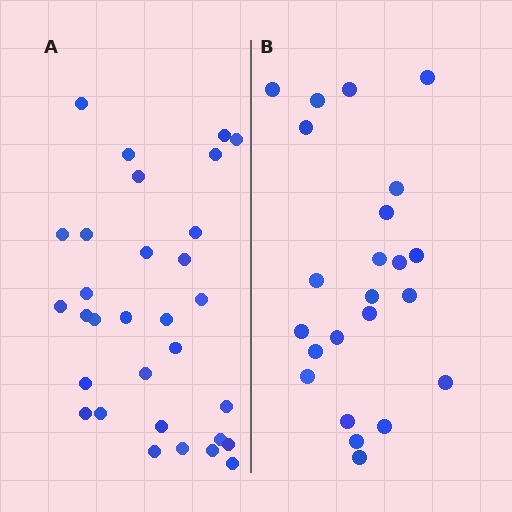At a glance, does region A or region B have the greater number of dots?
Region A (the left region) has more dots.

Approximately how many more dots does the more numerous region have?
Region A has roughly 8 or so more dots than region B.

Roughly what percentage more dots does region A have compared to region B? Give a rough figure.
About 35% more.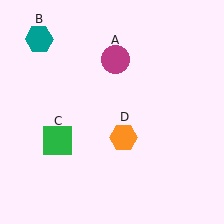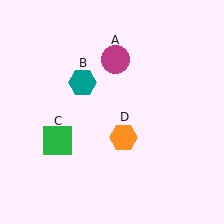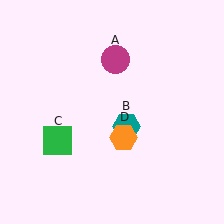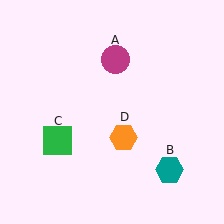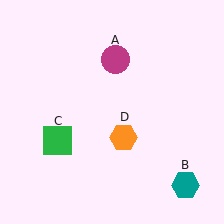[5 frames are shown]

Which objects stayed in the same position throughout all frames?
Magenta circle (object A) and green square (object C) and orange hexagon (object D) remained stationary.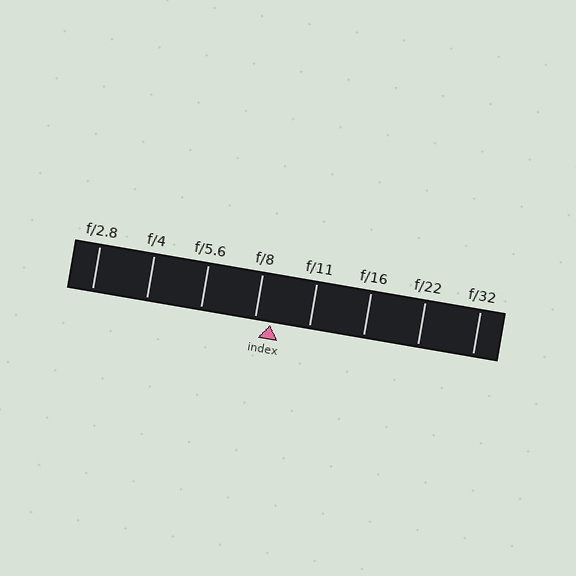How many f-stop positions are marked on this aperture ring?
There are 8 f-stop positions marked.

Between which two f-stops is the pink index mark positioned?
The index mark is between f/8 and f/11.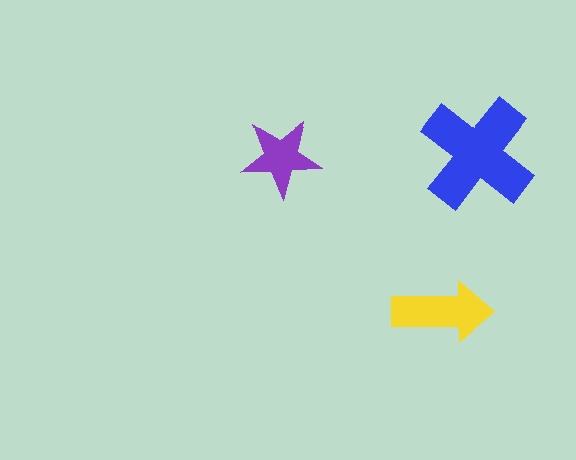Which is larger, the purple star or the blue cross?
The blue cross.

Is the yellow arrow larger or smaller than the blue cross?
Smaller.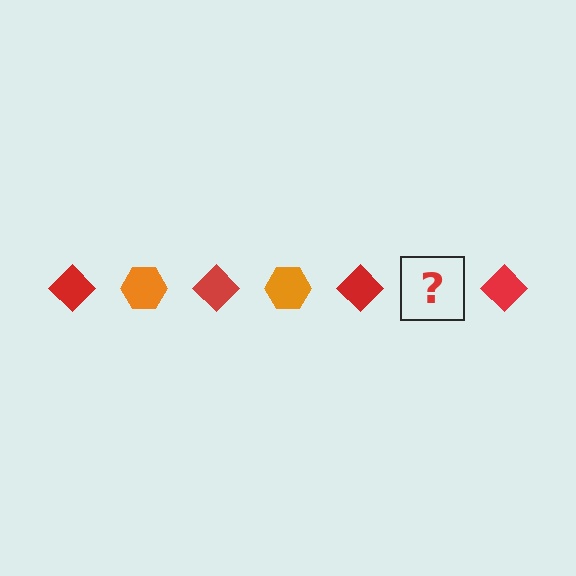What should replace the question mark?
The question mark should be replaced with an orange hexagon.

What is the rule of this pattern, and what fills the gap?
The rule is that the pattern alternates between red diamond and orange hexagon. The gap should be filled with an orange hexagon.